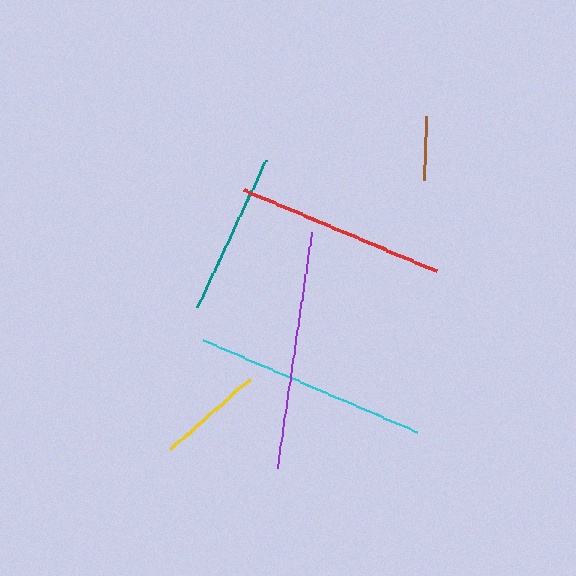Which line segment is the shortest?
The brown line is the shortest at approximately 64 pixels.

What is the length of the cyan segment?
The cyan segment is approximately 232 pixels long.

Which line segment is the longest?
The purple line is the longest at approximately 239 pixels.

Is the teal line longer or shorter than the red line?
The red line is longer than the teal line.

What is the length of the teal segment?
The teal segment is approximately 162 pixels long.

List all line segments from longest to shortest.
From longest to shortest: purple, cyan, red, teal, yellow, brown.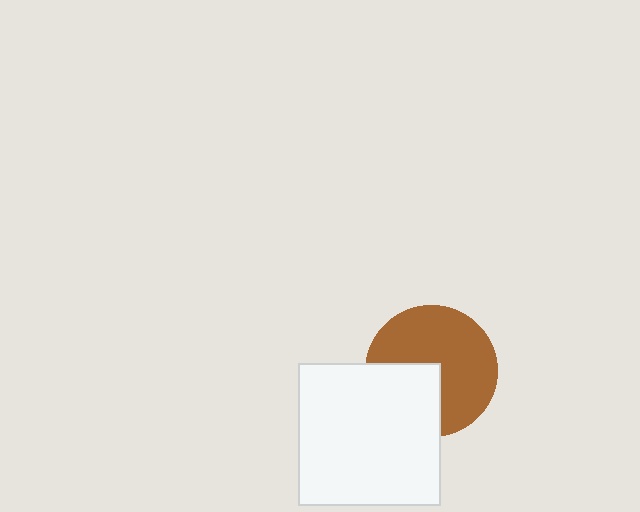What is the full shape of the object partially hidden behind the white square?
The partially hidden object is a brown circle.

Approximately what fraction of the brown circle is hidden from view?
Roughly 34% of the brown circle is hidden behind the white square.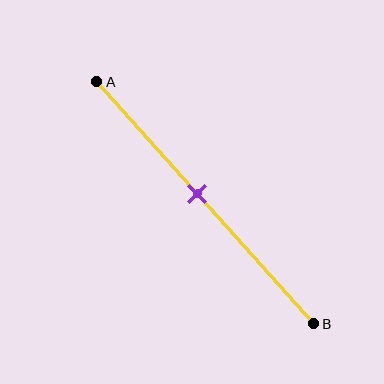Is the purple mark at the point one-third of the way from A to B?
No, the mark is at about 45% from A, not at the 33% one-third point.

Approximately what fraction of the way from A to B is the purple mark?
The purple mark is approximately 45% of the way from A to B.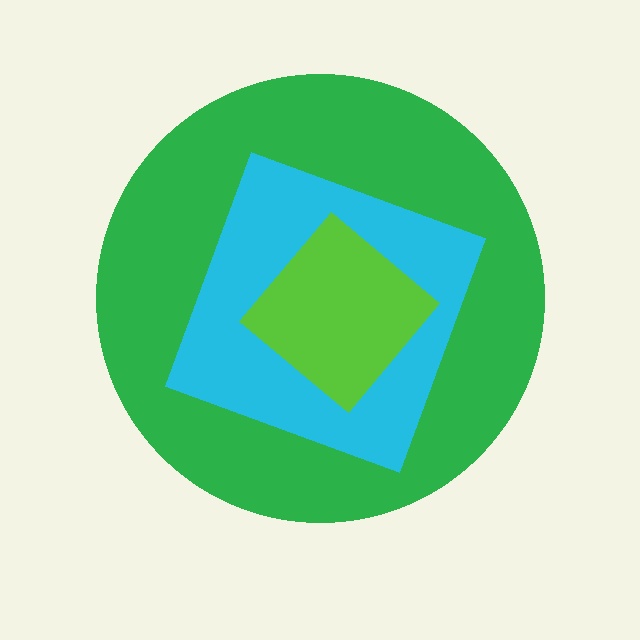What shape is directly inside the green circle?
The cyan square.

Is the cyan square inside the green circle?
Yes.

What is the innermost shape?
The lime diamond.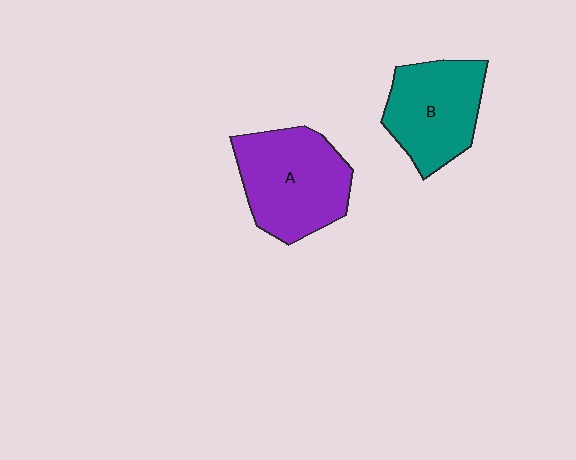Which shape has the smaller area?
Shape B (teal).